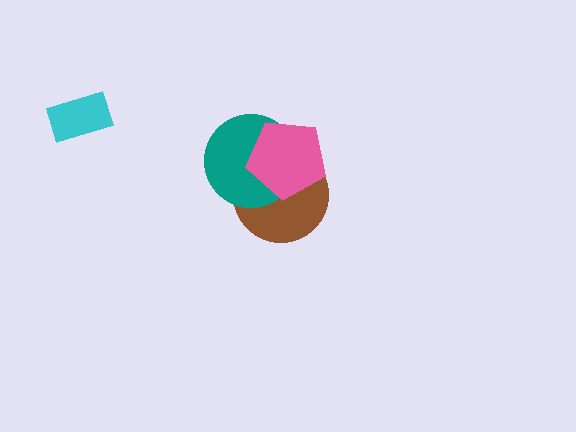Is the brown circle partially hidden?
Yes, it is partially covered by another shape.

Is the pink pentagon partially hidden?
No, no other shape covers it.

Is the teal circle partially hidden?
Yes, it is partially covered by another shape.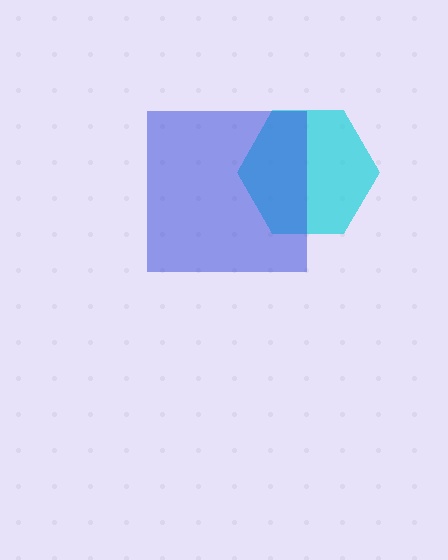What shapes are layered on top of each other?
The layered shapes are: a cyan hexagon, a blue square.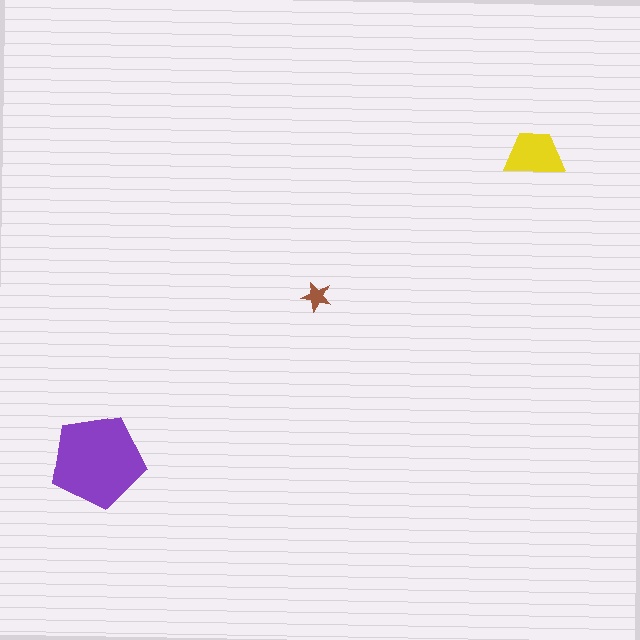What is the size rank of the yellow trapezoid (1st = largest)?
2nd.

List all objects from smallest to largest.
The brown star, the yellow trapezoid, the purple pentagon.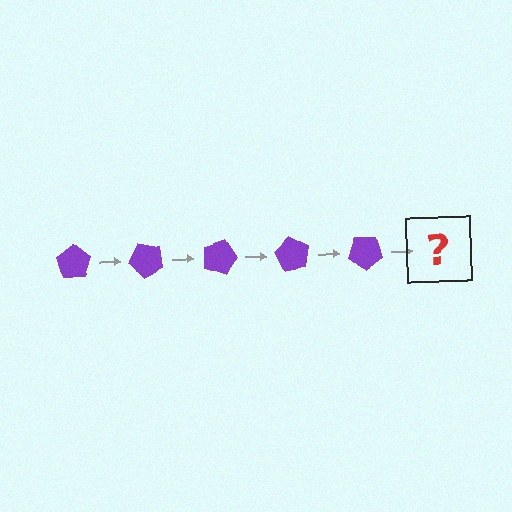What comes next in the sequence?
The next element should be a purple pentagon rotated 225 degrees.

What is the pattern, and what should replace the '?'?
The pattern is that the pentagon rotates 45 degrees each step. The '?' should be a purple pentagon rotated 225 degrees.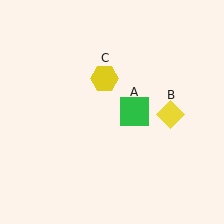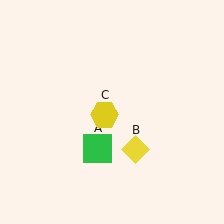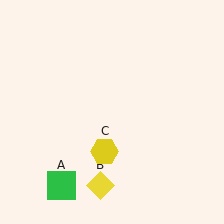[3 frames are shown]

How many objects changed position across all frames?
3 objects changed position: green square (object A), yellow diamond (object B), yellow hexagon (object C).